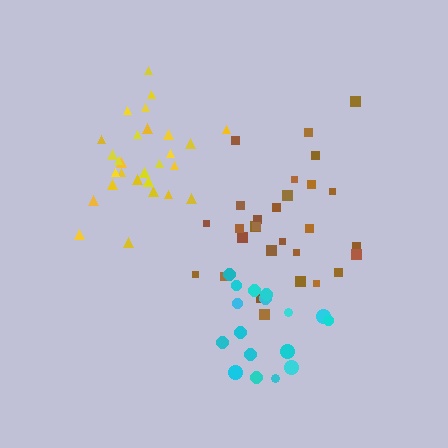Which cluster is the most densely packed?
Yellow.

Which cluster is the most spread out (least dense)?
Brown.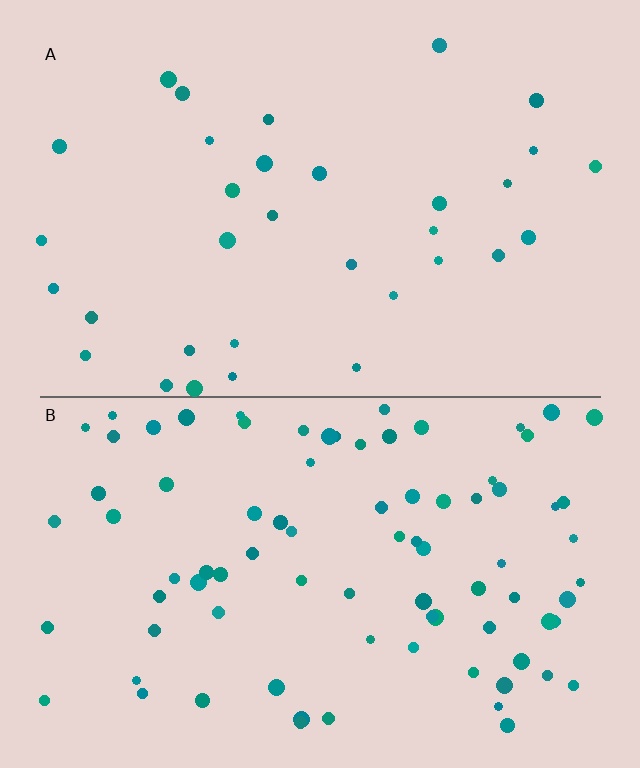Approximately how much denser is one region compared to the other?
Approximately 2.6× — region B over region A.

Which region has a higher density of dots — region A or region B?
B (the bottom).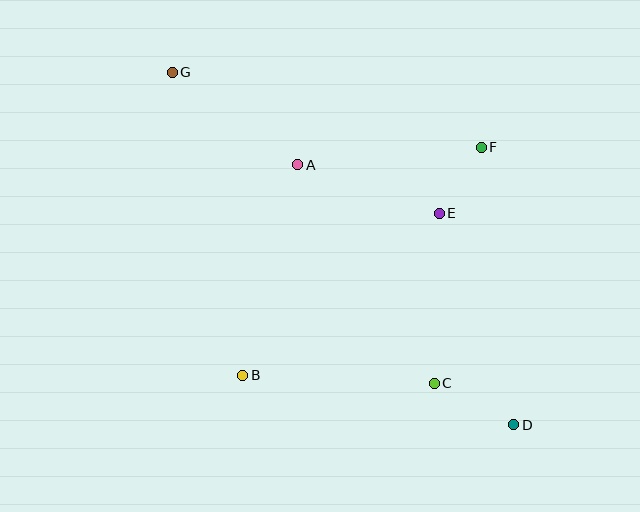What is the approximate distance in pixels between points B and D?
The distance between B and D is approximately 276 pixels.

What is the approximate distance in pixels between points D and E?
The distance between D and E is approximately 224 pixels.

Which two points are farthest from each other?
Points D and G are farthest from each other.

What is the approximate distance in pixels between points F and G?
The distance between F and G is approximately 318 pixels.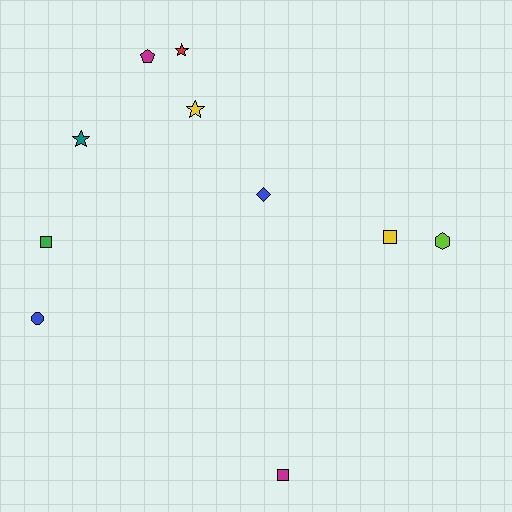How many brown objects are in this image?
There are no brown objects.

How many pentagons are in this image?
There is 1 pentagon.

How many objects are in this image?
There are 10 objects.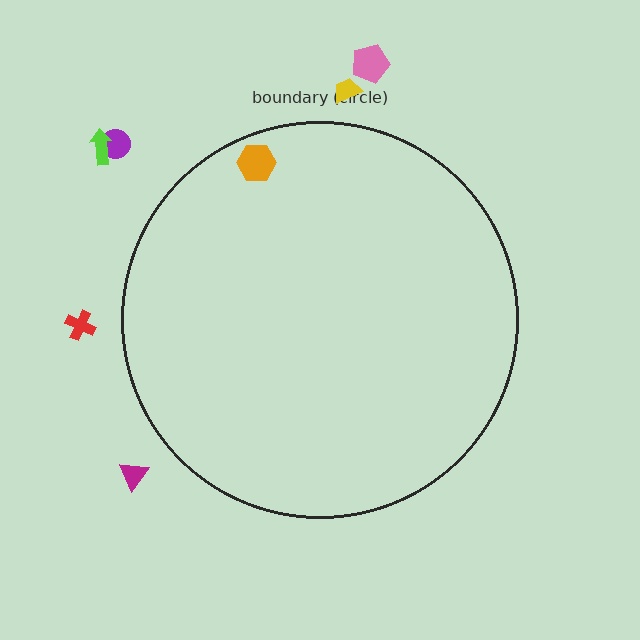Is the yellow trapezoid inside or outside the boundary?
Outside.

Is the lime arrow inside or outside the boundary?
Outside.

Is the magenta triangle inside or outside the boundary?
Outside.